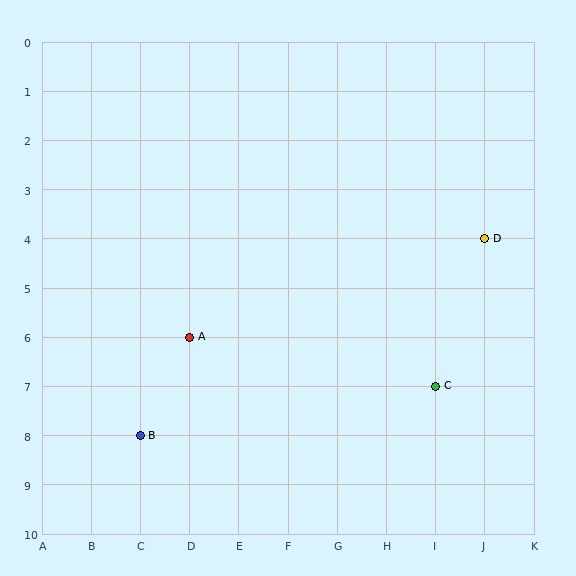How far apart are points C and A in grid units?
Points C and A are 5 columns and 1 row apart (about 5.1 grid units diagonally).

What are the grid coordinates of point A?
Point A is at grid coordinates (D, 6).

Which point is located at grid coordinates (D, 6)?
Point A is at (D, 6).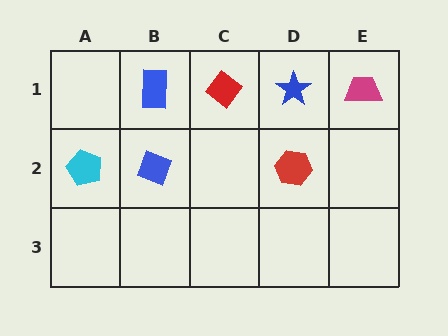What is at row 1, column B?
A blue rectangle.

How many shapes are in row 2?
3 shapes.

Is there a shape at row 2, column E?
No, that cell is empty.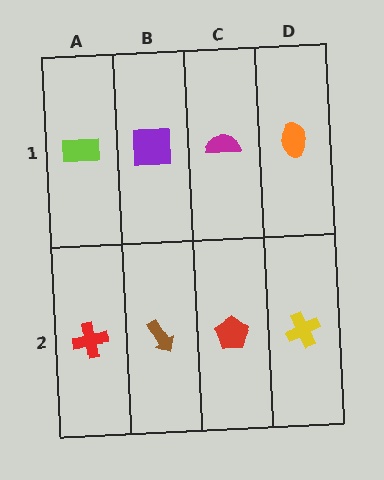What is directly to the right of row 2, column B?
A red pentagon.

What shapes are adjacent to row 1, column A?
A red cross (row 2, column A), a purple square (row 1, column B).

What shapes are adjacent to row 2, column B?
A purple square (row 1, column B), a red cross (row 2, column A), a red pentagon (row 2, column C).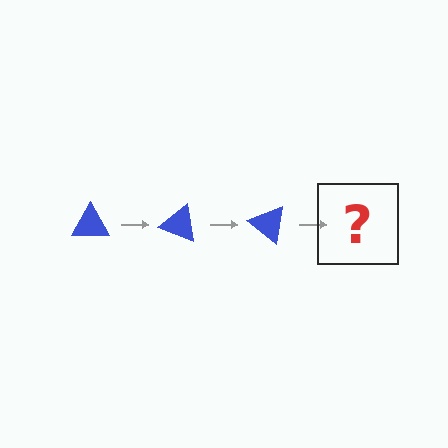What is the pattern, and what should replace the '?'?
The pattern is that the triangle rotates 20 degrees each step. The '?' should be a blue triangle rotated 60 degrees.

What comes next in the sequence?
The next element should be a blue triangle rotated 60 degrees.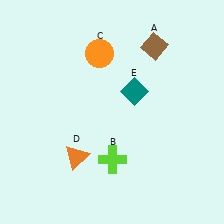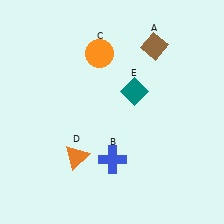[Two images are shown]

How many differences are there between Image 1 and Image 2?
There is 1 difference between the two images.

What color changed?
The cross (B) changed from lime in Image 1 to blue in Image 2.